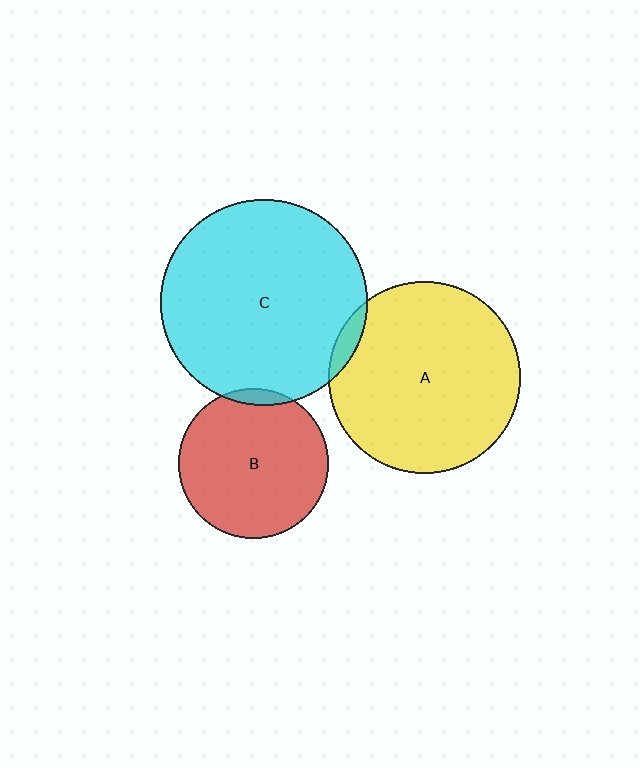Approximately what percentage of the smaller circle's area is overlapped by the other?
Approximately 5%.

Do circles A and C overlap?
Yes.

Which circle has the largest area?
Circle C (cyan).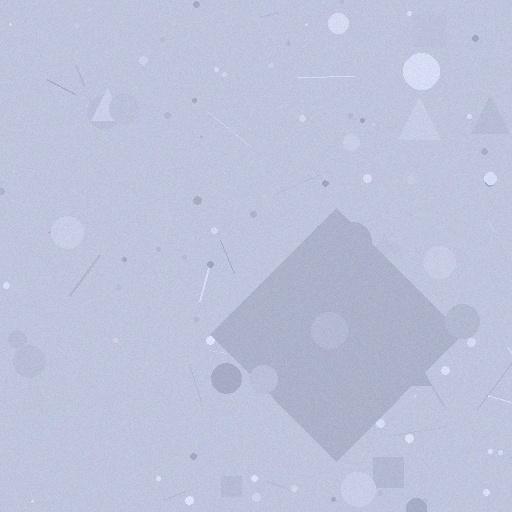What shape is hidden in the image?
A diamond is hidden in the image.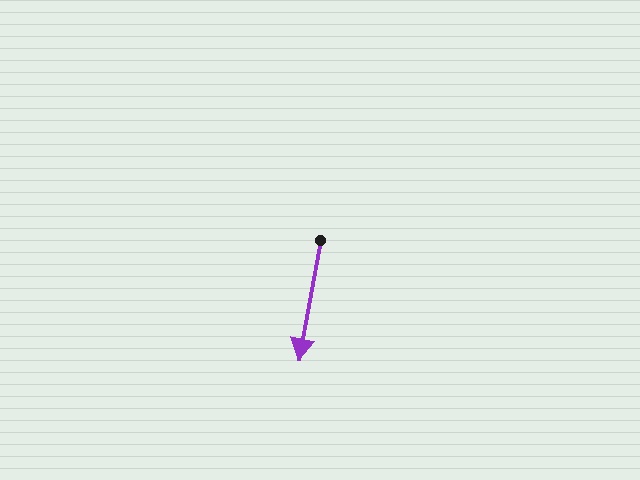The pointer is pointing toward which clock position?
Roughly 6 o'clock.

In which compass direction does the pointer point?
South.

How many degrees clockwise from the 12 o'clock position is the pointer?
Approximately 190 degrees.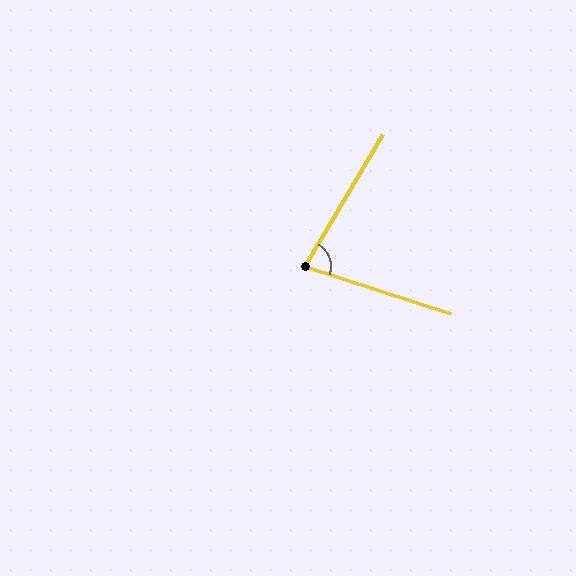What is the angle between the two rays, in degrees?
Approximately 78 degrees.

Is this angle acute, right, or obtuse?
It is acute.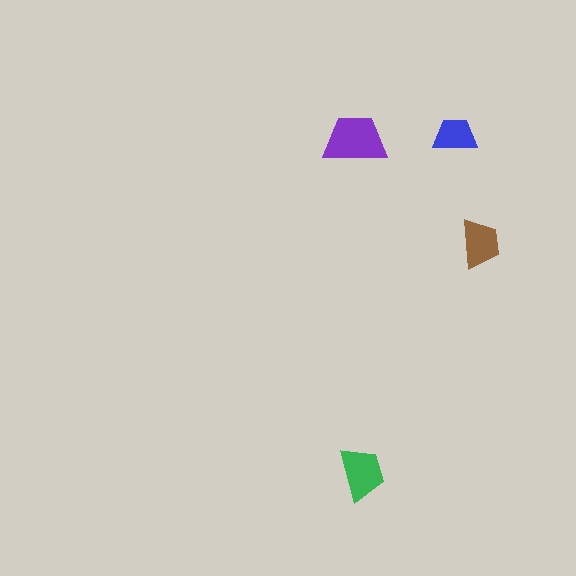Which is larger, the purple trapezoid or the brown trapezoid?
The purple one.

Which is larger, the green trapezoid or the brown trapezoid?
The green one.